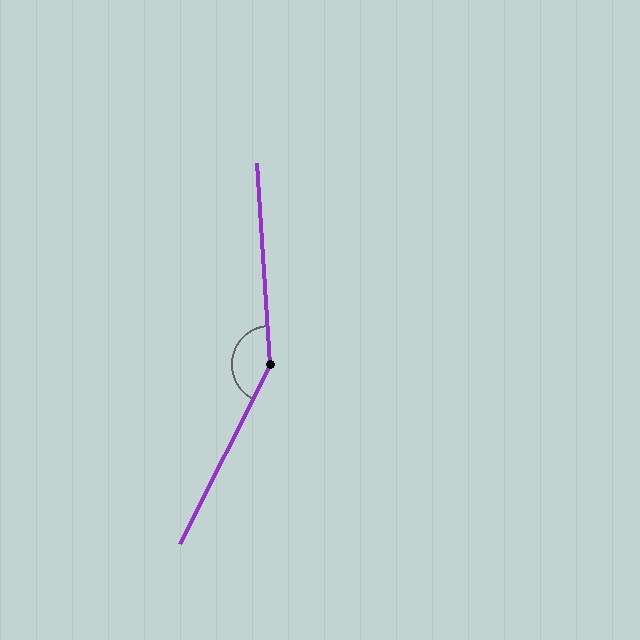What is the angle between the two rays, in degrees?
Approximately 150 degrees.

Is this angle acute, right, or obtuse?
It is obtuse.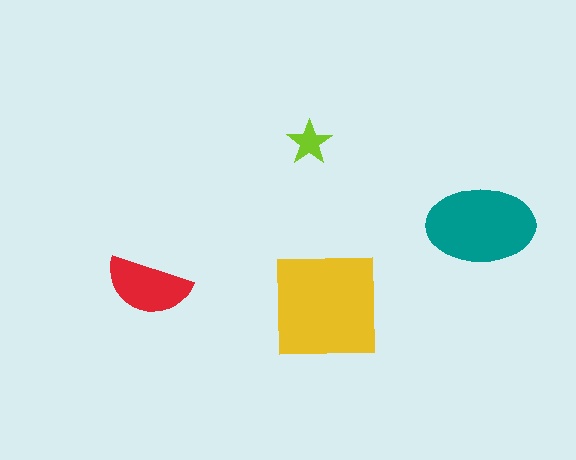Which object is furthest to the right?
The teal ellipse is rightmost.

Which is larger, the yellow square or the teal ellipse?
The yellow square.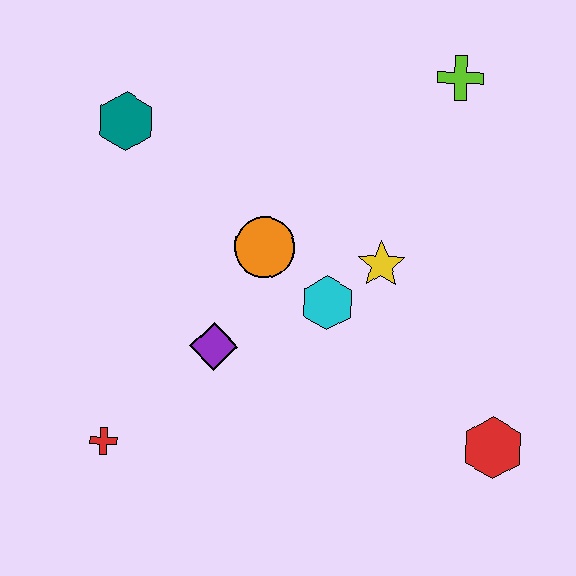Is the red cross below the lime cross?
Yes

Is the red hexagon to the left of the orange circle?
No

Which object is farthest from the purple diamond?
The lime cross is farthest from the purple diamond.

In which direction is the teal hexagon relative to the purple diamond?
The teal hexagon is above the purple diamond.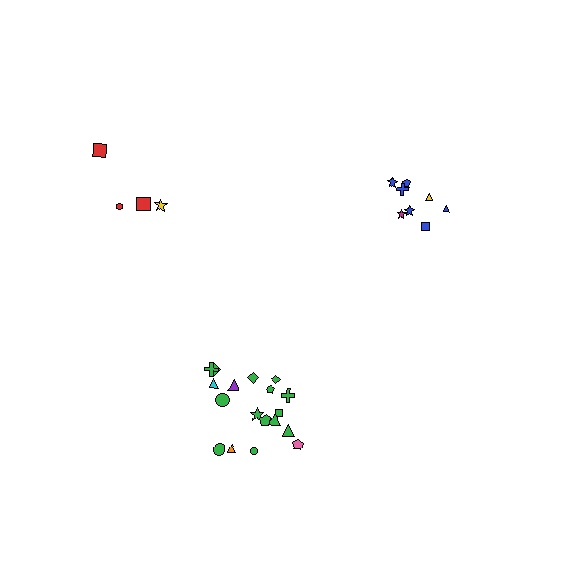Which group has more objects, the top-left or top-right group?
The top-right group.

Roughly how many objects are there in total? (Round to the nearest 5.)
Roughly 30 objects in total.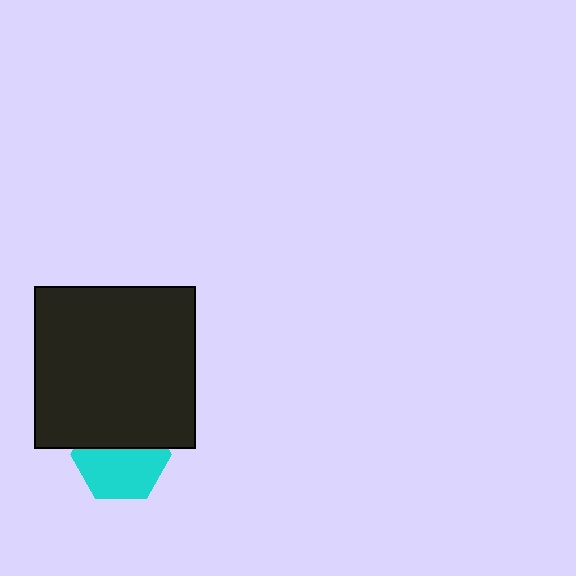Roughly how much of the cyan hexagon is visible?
About half of it is visible (roughly 57%).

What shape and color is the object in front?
The object in front is a black square.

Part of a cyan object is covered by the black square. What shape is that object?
It is a hexagon.